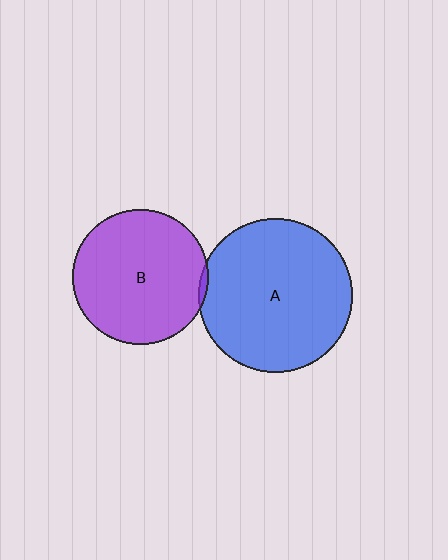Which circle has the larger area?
Circle A (blue).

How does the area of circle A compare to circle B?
Approximately 1.3 times.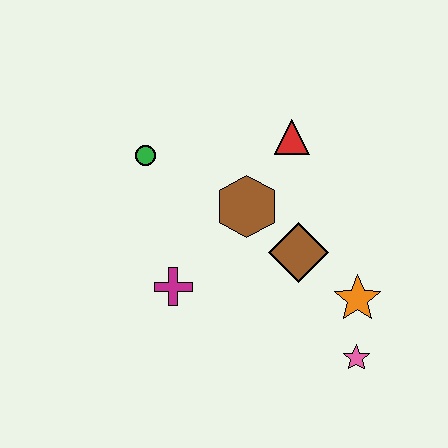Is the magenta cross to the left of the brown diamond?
Yes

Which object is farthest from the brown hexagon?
The pink star is farthest from the brown hexagon.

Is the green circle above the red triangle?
No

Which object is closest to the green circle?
The brown hexagon is closest to the green circle.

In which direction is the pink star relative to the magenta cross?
The pink star is to the right of the magenta cross.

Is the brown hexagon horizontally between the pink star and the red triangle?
No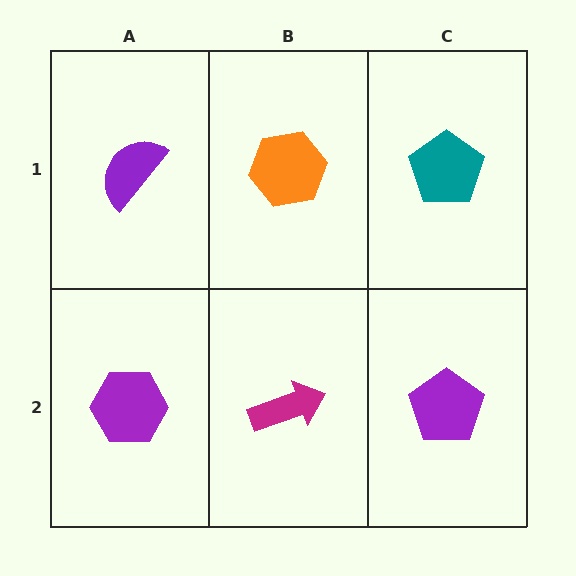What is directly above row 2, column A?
A purple semicircle.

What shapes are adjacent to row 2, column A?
A purple semicircle (row 1, column A), a magenta arrow (row 2, column B).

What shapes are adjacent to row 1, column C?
A purple pentagon (row 2, column C), an orange hexagon (row 1, column B).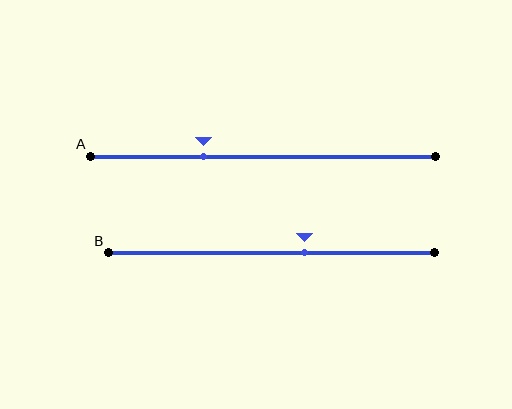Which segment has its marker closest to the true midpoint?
Segment B has its marker closest to the true midpoint.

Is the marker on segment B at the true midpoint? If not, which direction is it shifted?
No, the marker on segment B is shifted to the right by about 10% of the segment length.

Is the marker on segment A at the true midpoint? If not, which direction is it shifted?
No, the marker on segment A is shifted to the left by about 17% of the segment length.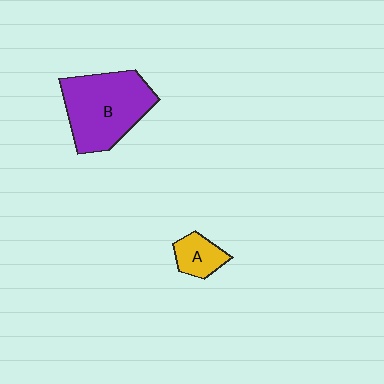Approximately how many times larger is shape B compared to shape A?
Approximately 3.2 times.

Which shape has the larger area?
Shape B (purple).